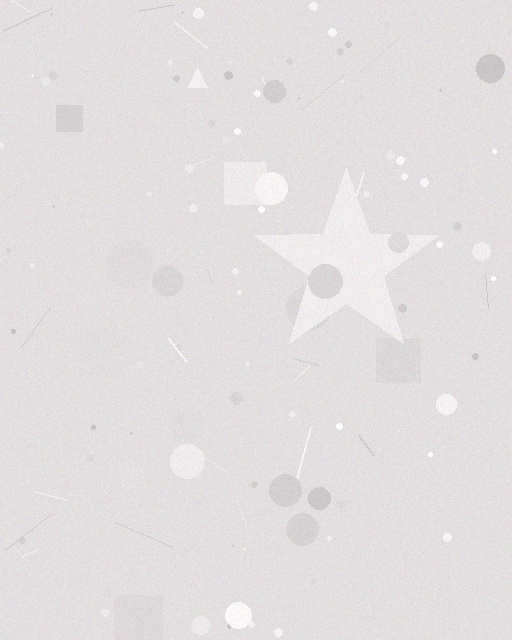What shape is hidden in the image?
A star is hidden in the image.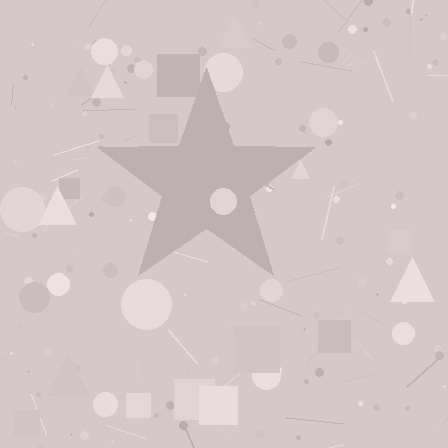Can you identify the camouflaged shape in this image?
The camouflaged shape is a star.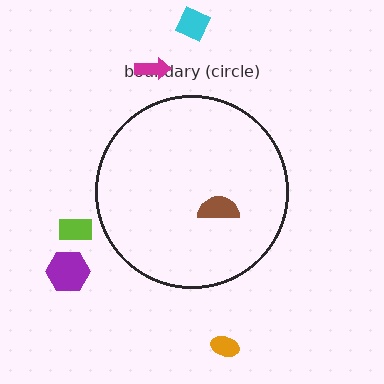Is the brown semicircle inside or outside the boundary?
Inside.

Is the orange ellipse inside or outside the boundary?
Outside.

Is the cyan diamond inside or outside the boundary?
Outside.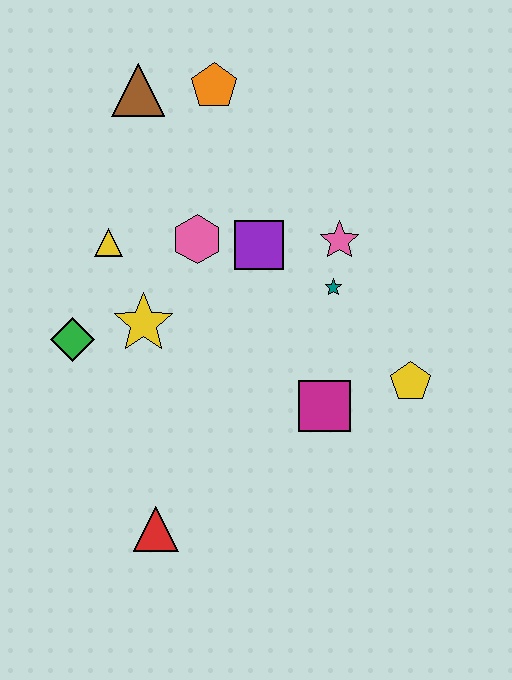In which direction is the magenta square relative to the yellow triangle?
The magenta square is to the right of the yellow triangle.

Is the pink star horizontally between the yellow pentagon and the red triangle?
Yes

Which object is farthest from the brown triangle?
The red triangle is farthest from the brown triangle.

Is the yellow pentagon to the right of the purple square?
Yes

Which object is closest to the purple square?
The pink hexagon is closest to the purple square.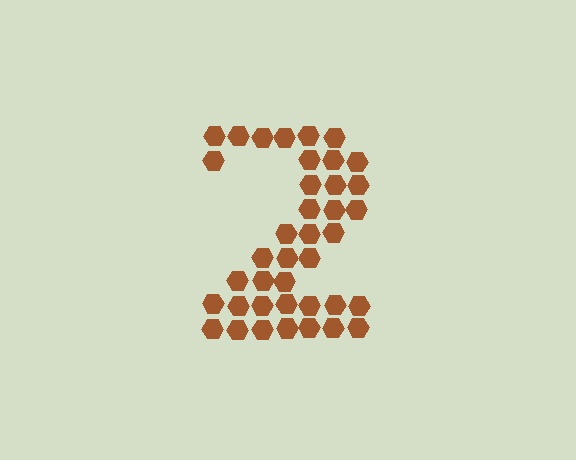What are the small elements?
The small elements are hexagons.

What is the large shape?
The large shape is the digit 2.